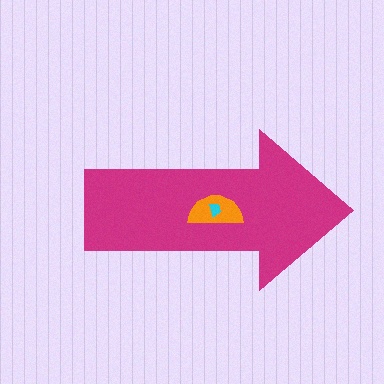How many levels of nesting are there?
3.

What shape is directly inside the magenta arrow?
The orange semicircle.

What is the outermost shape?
The magenta arrow.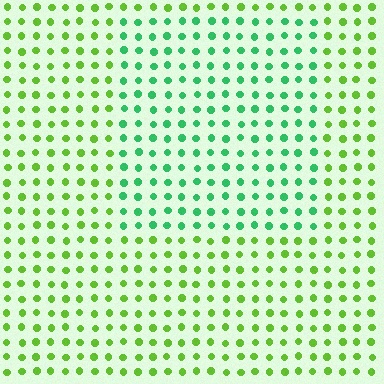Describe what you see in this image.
The image is filled with small lime elements in a uniform arrangement. A rectangle-shaped region is visible where the elements are tinted to a slightly different hue, forming a subtle color boundary.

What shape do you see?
I see a rectangle.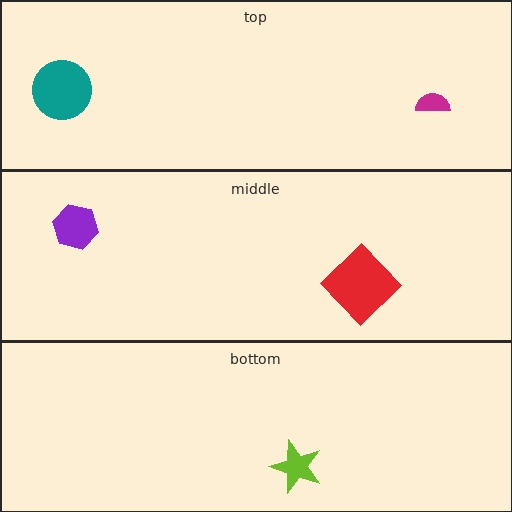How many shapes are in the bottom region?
1.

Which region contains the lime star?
The bottom region.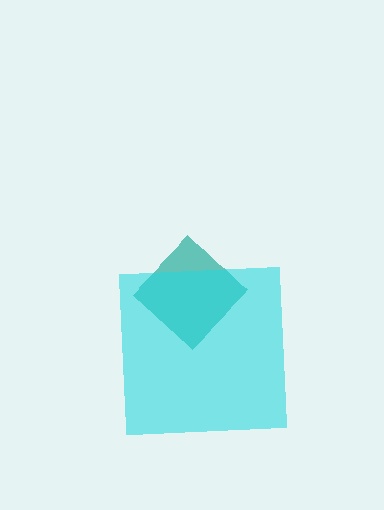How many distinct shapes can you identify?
There are 2 distinct shapes: a teal diamond, a cyan square.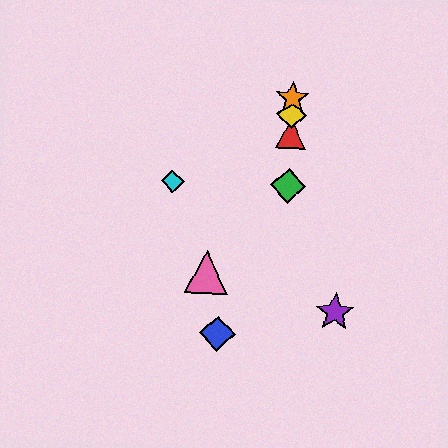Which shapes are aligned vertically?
The red triangle, the green diamond, the yellow diamond, the orange star are aligned vertically.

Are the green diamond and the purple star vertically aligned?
No, the green diamond is at x≈288 and the purple star is at x≈335.